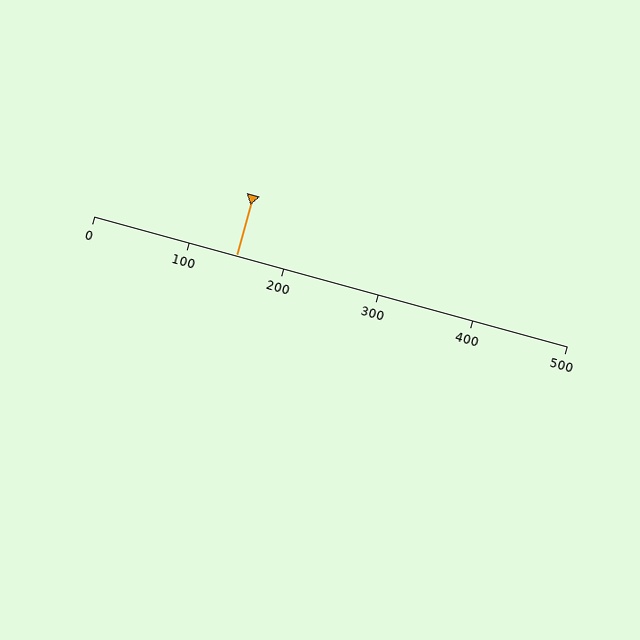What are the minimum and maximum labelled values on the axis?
The axis runs from 0 to 500.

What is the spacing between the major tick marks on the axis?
The major ticks are spaced 100 apart.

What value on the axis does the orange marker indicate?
The marker indicates approximately 150.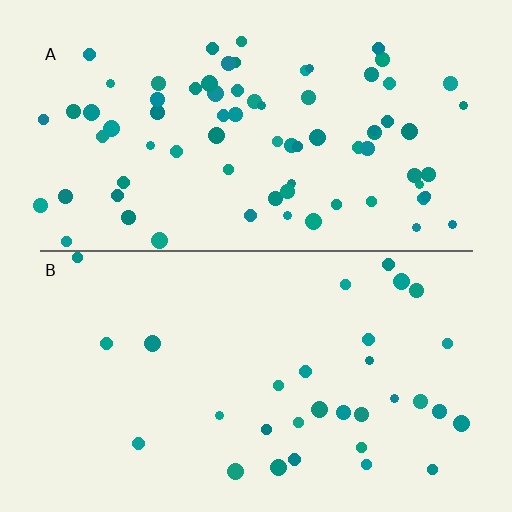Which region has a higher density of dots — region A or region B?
A (the top).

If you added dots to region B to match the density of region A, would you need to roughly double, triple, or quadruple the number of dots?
Approximately double.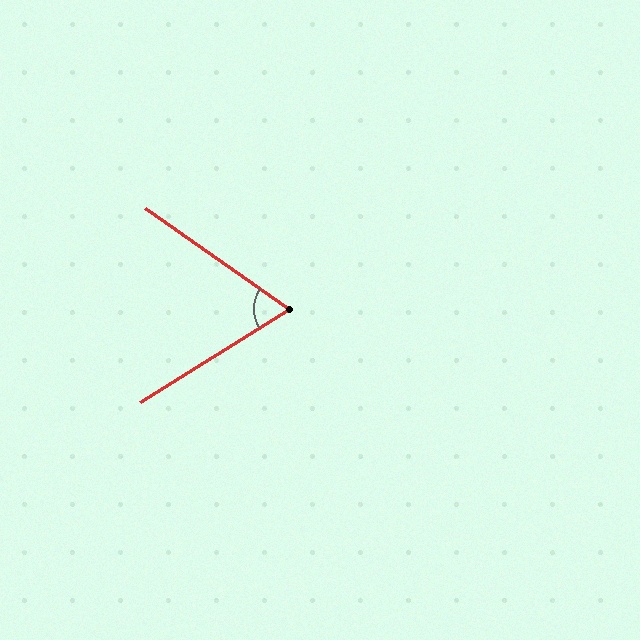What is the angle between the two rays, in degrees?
Approximately 67 degrees.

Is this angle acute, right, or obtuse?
It is acute.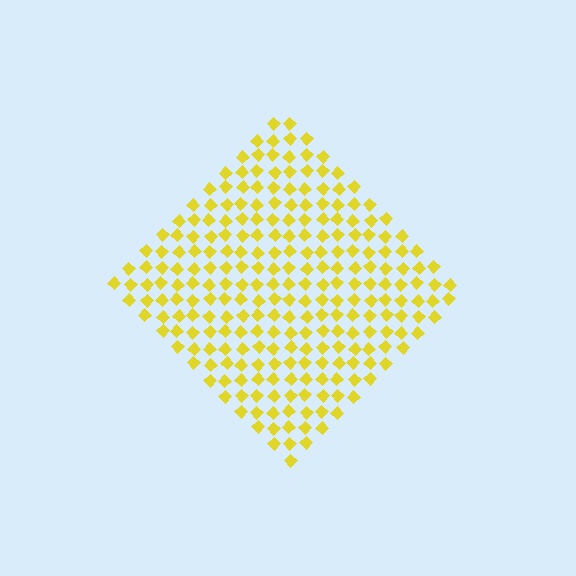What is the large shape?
The large shape is a diamond.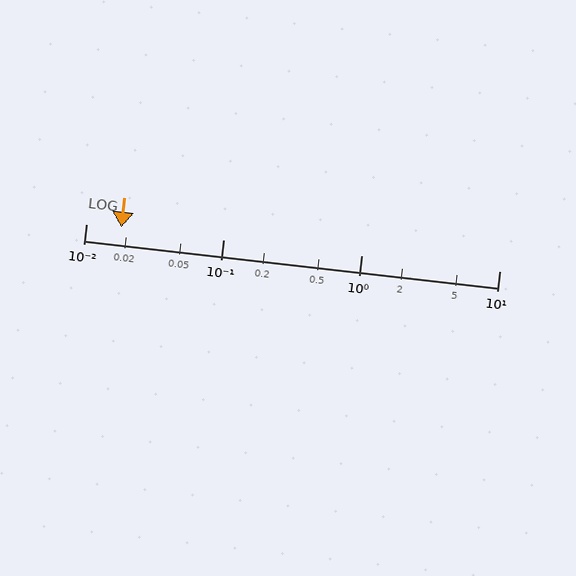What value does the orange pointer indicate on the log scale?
The pointer indicates approximately 0.018.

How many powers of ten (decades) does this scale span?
The scale spans 3 decades, from 0.01 to 10.